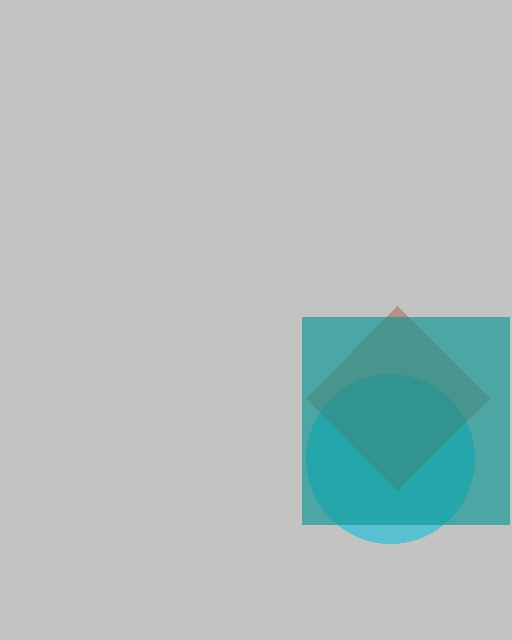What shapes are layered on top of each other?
The layered shapes are: a cyan circle, a brown diamond, a teal square.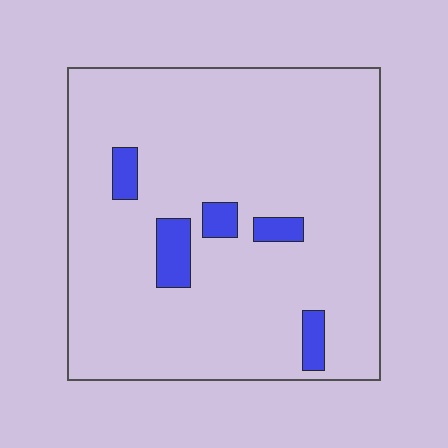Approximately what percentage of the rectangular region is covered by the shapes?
Approximately 10%.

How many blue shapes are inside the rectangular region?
5.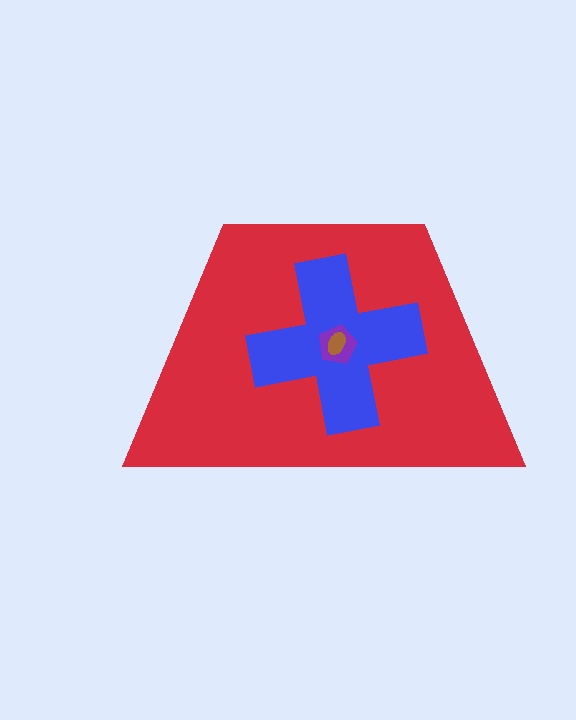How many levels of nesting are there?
4.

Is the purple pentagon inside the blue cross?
Yes.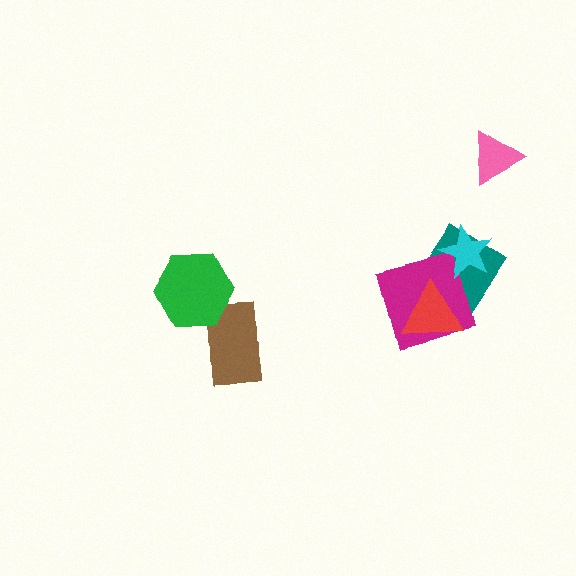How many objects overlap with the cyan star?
1 object overlaps with the cyan star.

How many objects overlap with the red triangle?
2 objects overlap with the red triangle.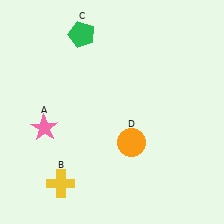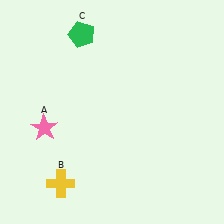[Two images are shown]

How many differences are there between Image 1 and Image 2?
There is 1 difference between the two images.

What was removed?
The orange circle (D) was removed in Image 2.